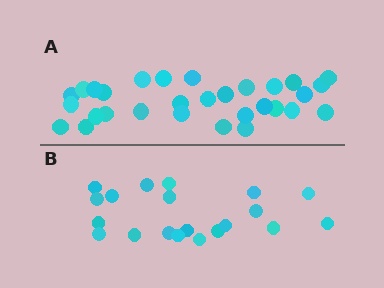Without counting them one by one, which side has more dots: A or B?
Region A (the top region) has more dots.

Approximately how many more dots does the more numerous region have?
Region A has roughly 10 or so more dots than region B.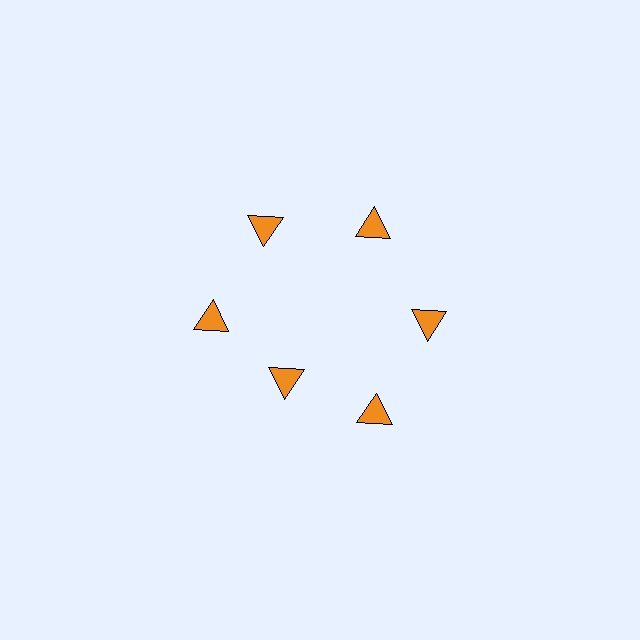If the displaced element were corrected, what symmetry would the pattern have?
It would have 6-fold rotational symmetry — the pattern would map onto itself every 60 degrees.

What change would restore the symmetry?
The symmetry would be restored by moving it outward, back onto the ring so that all 6 triangles sit at equal angles and equal distance from the center.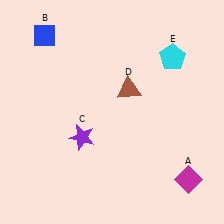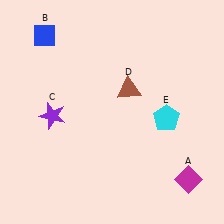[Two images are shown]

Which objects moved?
The objects that moved are: the purple star (C), the cyan pentagon (E).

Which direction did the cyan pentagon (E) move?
The cyan pentagon (E) moved down.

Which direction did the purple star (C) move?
The purple star (C) moved left.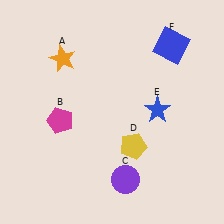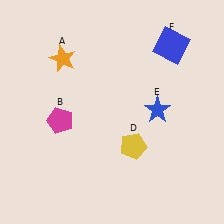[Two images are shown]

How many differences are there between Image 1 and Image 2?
There is 1 difference between the two images.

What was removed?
The purple circle (C) was removed in Image 2.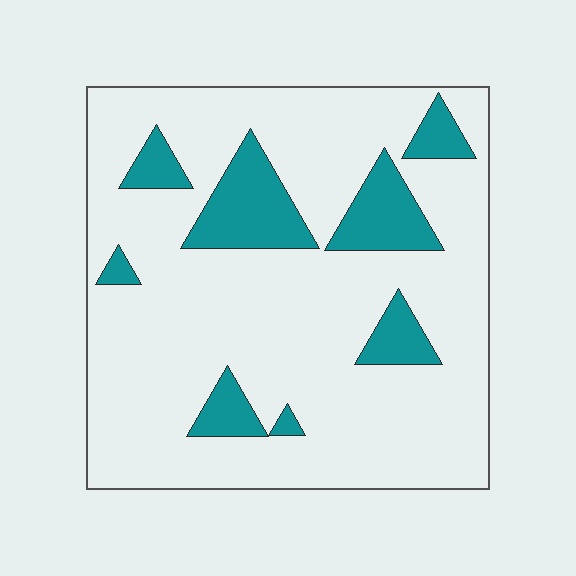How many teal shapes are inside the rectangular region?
8.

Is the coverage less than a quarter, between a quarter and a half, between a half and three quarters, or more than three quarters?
Less than a quarter.